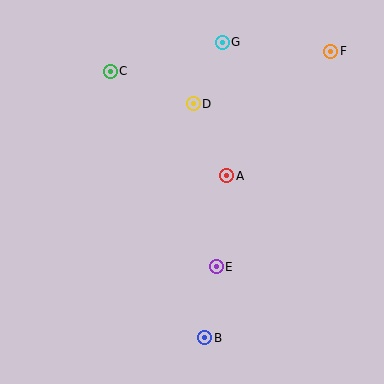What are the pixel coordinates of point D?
Point D is at (193, 104).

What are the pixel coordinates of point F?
Point F is at (331, 51).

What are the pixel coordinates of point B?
Point B is at (205, 338).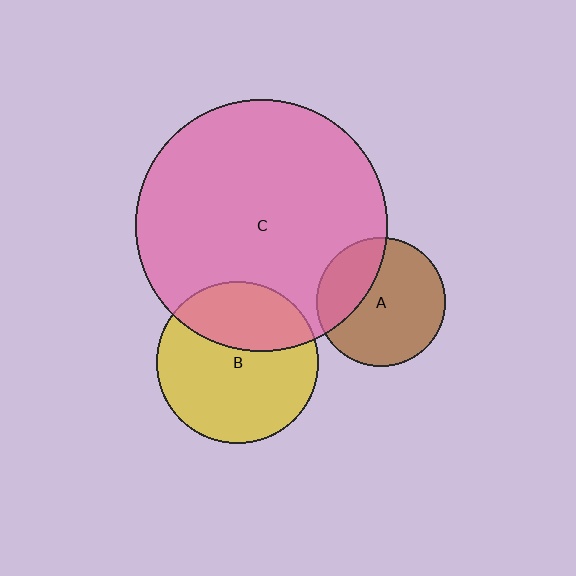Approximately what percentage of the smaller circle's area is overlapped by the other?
Approximately 35%.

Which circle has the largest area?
Circle C (pink).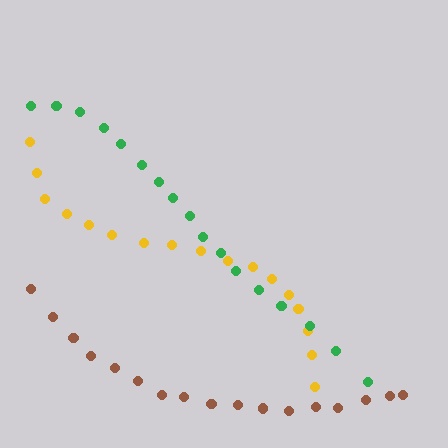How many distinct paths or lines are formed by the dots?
There are 3 distinct paths.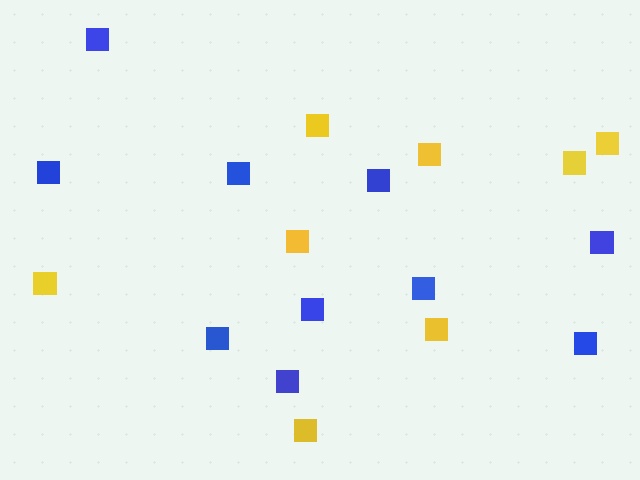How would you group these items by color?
There are 2 groups: one group of blue squares (10) and one group of yellow squares (8).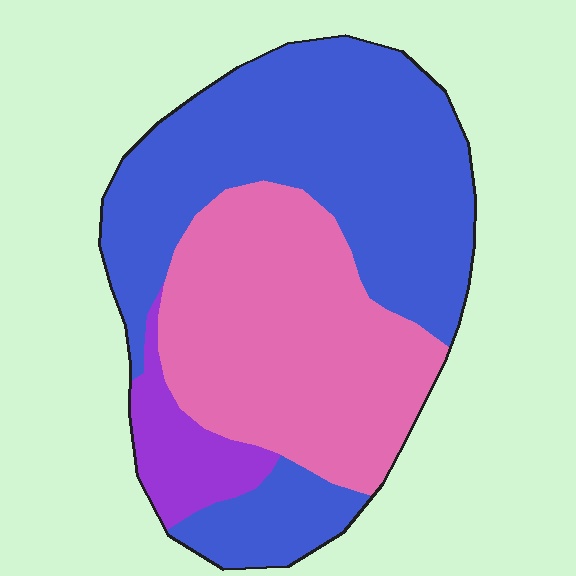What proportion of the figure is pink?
Pink takes up about two fifths (2/5) of the figure.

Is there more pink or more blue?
Blue.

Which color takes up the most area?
Blue, at roughly 50%.